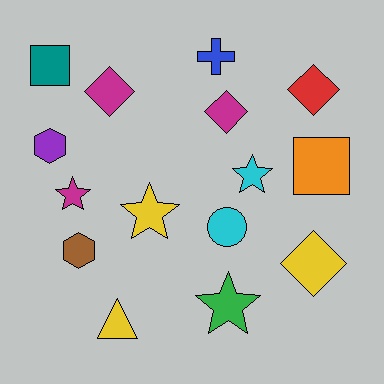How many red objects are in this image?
There is 1 red object.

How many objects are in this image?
There are 15 objects.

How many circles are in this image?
There is 1 circle.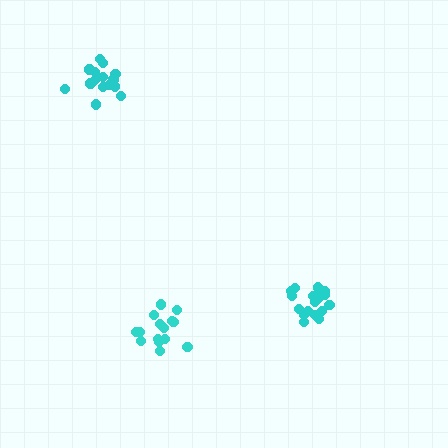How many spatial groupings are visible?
There are 3 spatial groupings.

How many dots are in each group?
Group 1: 15 dots, Group 2: 16 dots, Group 3: 17 dots (48 total).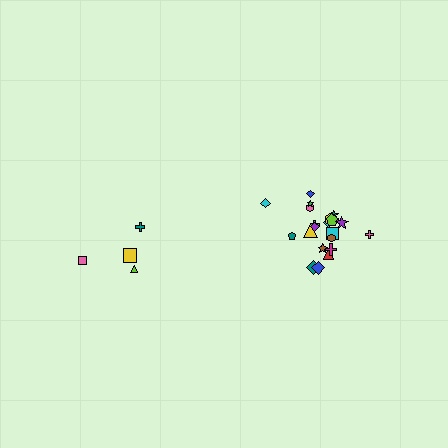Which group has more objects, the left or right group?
The right group.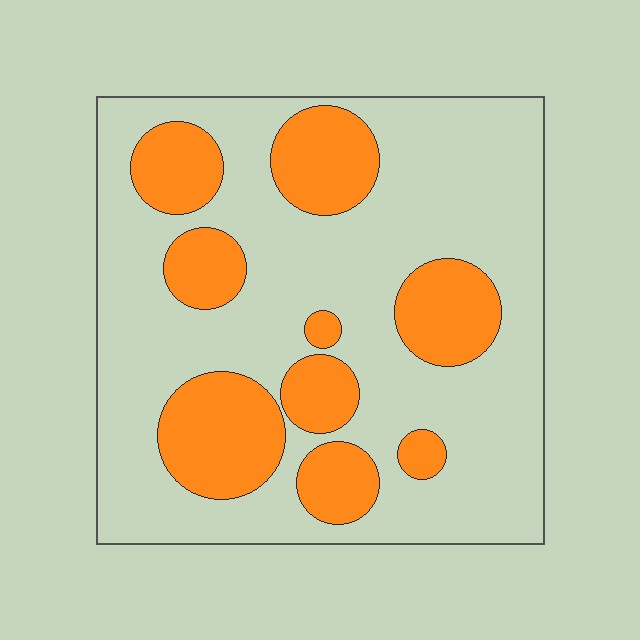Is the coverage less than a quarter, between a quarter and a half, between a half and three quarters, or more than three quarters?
Between a quarter and a half.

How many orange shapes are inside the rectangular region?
9.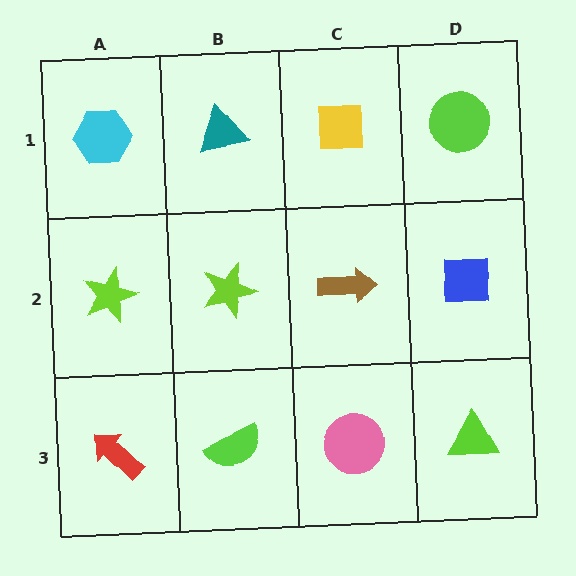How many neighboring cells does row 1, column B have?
3.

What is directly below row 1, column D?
A blue square.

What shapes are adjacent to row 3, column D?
A blue square (row 2, column D), a pink circle (row 3, column C).